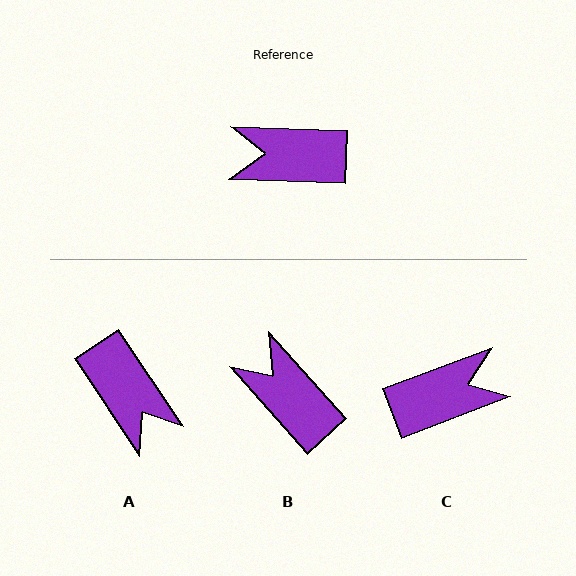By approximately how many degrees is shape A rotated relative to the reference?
Approximately 126 degrees counter-clockwise.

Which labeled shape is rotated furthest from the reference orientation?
C, about 157 degrees away.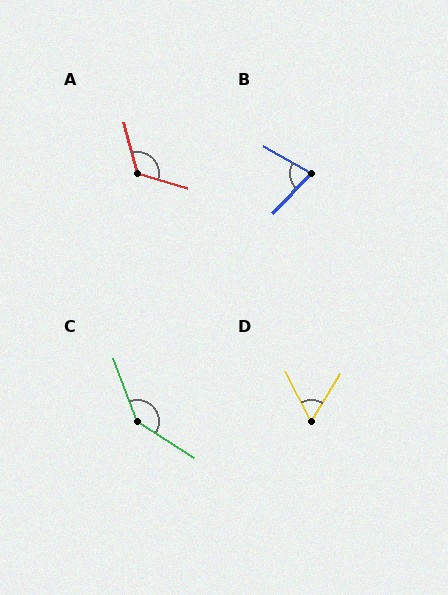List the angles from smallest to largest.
D (58°), B (75°), A (121°), C (143°).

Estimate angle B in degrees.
Approximately 75 degrees.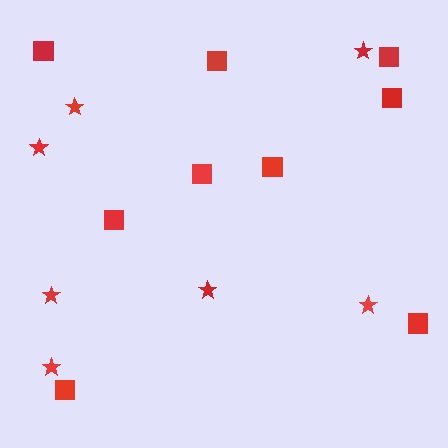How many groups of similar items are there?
There are 2 groups: one group of squares (9) and one group of stars (7).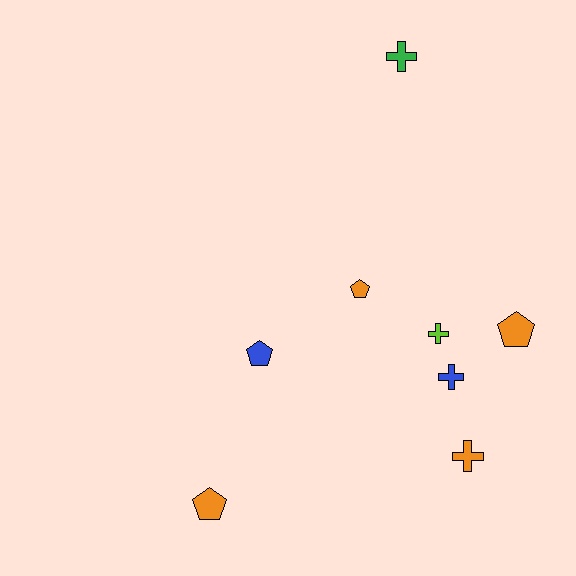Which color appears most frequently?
Orange, with 4 objects.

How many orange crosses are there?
There is 1 orange cross.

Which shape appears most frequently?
Cross, with 4 objects.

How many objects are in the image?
There are 8 objects.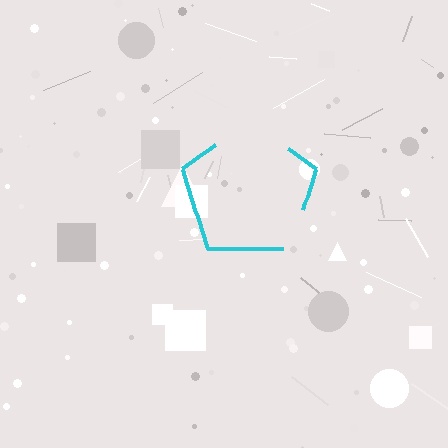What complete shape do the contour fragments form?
The contour fragments form a pentagon.